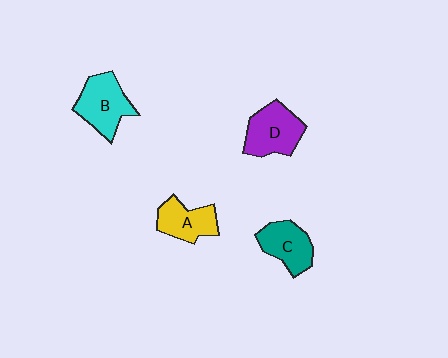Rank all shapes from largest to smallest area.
From largest to smallest: B (cyan), D (purple), C (teal), A (yellow).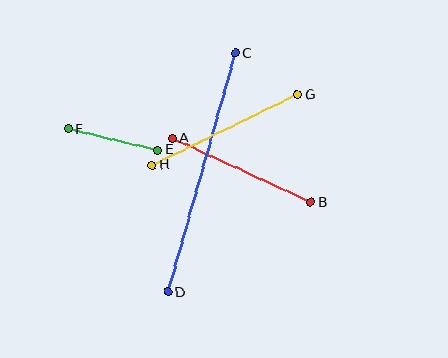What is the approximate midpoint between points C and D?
The midpoint is at approximately (201, 173) pixels.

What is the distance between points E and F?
The distance is approximately 92 pixels.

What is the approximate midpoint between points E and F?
The midpoint is at approximately (113, 139) pixels.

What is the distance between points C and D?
The distance is approximately 248 pixels.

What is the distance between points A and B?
The distance is approximately 152 pixels.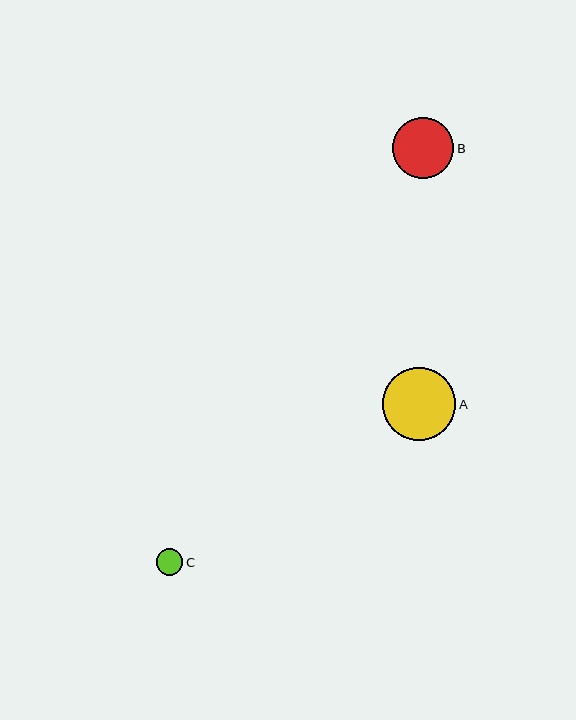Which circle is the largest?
Circle A is the largest with a size of approximately 73 pixels.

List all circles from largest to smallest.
From largest to smallest: A, B, C.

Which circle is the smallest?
Circle C is the smallest with a size of approximately 26 pixels.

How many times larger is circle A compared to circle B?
Circle A is approximately 1.2 times the size of circle B.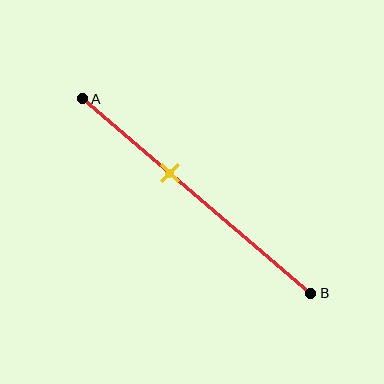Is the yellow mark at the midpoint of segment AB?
No, the mark is at about 40% from A, not at the 50% midpoint.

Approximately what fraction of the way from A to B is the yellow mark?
The yellow mark is approximately 40% of the way from A to B.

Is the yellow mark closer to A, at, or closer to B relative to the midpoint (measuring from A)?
The yellow mark is closer to point A than the midpoint of segment AB.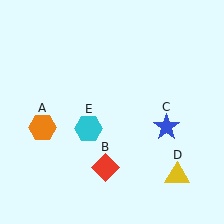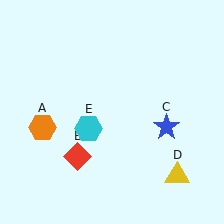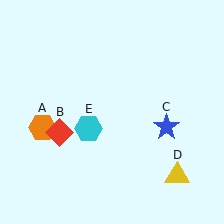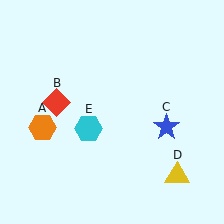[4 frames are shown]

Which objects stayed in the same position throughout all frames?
Orange hexagon (object A) and blue star (object C) and yellow triangle (object D) and cyan hexagon (object E) remained stationary.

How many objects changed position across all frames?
1 object changed position: red diamond (object B).